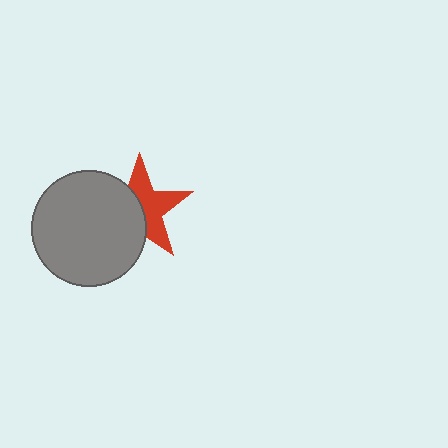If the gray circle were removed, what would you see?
You would see the complete red star.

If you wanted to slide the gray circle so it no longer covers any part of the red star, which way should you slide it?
Slide it left — that is the most direct way to separate the two shapes.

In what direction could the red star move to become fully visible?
The red star could move right. That would shift it out from behind the gray circle entirely.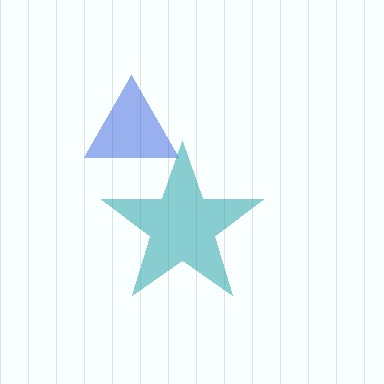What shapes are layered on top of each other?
The layered shapes are: a blue triangle, a teal star.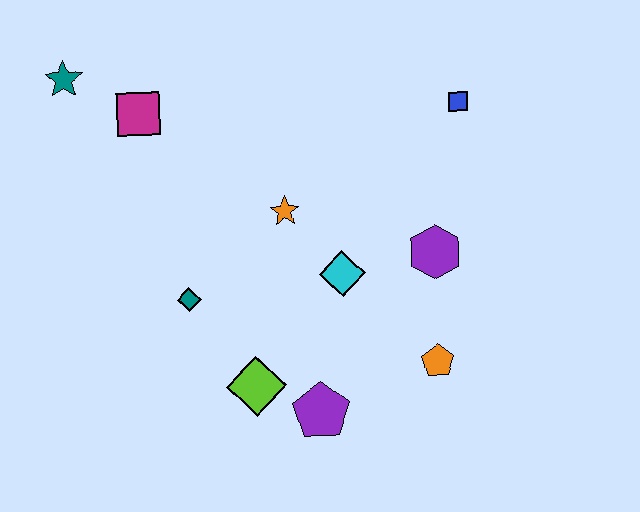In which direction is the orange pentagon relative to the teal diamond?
The orange pentagon is to the right of the teal diamond.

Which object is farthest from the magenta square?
The orange pentagon is farthest from the magenta square.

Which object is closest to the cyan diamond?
The orange star is closest to the cyan diamond.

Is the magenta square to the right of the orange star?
No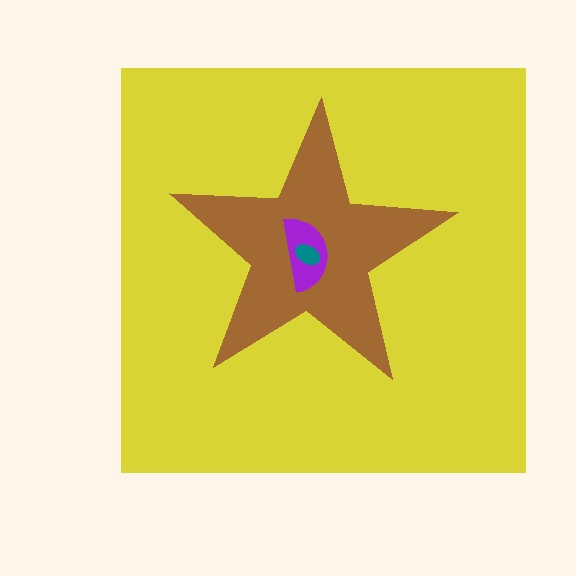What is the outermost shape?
The yellow square.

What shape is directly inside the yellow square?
The brown star.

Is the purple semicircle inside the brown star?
Yes.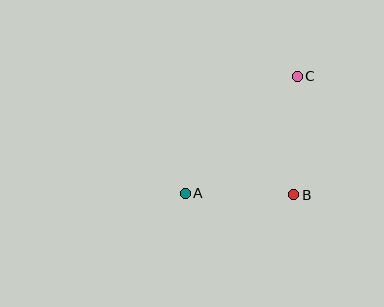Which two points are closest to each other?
Points A and B are closest to each other.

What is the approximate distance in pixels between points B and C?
The distance between B and C is approximately 119 pixels.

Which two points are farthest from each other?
Points A and C are farthest from each other.